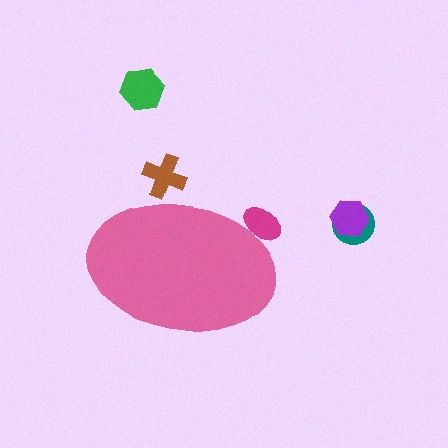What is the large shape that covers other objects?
A pink ellipse.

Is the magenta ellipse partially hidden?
Yes, the magenta ellipse is partially hidden behind the pink ellipse.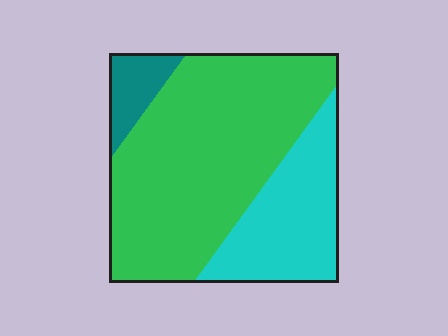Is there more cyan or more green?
Green.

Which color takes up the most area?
Green, at roughly 65%.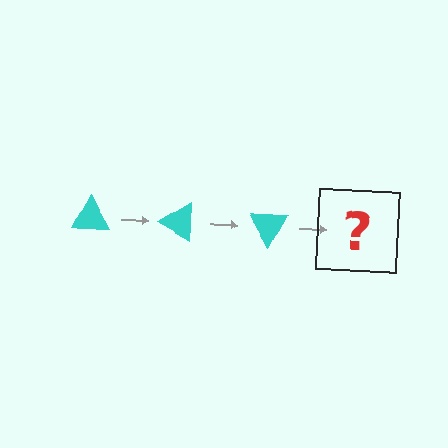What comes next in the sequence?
The next element should be a cyan triangle rotated 90 degrees.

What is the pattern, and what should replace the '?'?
The pattern is that the triangle rotates 30 degrees each step. The '?' should be a cyan triangle rotated 90 degrees.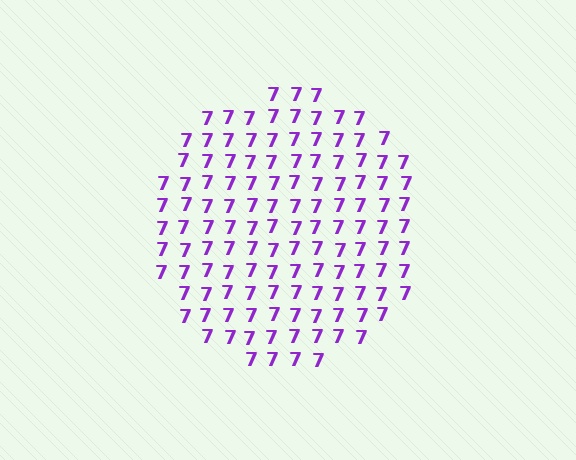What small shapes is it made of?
It is made of small digit 7's.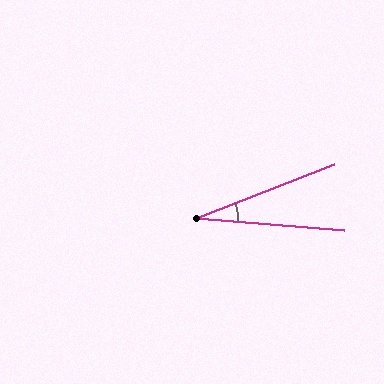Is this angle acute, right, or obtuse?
It is acute.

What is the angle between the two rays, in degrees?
Approximately 26 degrees.